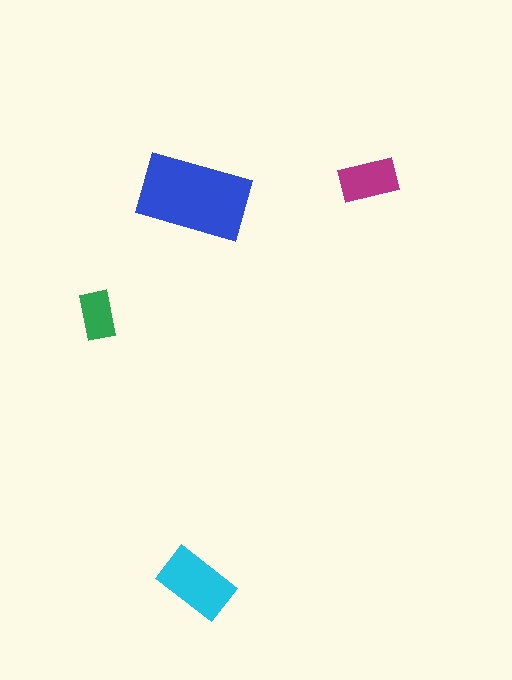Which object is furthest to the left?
The green rectangle is leftmost.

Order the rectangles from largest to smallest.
the blue one, the cyan one, the magenta one, the green one.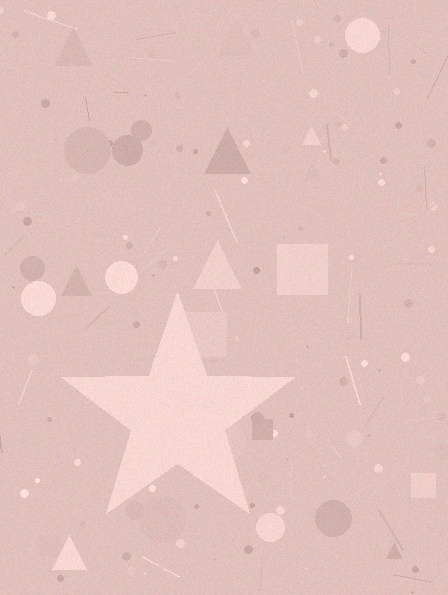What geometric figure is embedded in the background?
A star is embedded in the background.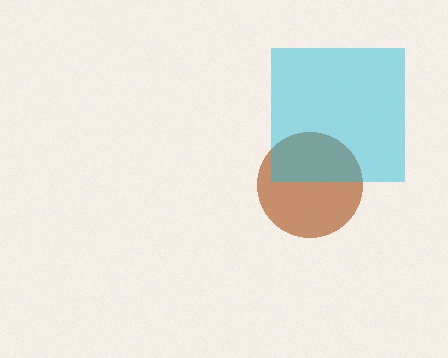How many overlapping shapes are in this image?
There are 2 overlapping shapes in the image.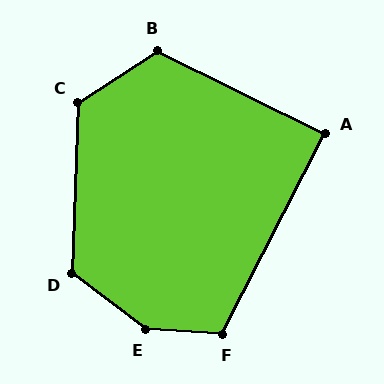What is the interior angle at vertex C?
Approximately 125 degrees (obtuse).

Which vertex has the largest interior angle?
E, at approximately 146 degrees.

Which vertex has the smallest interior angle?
A, at approximately 89 degrees.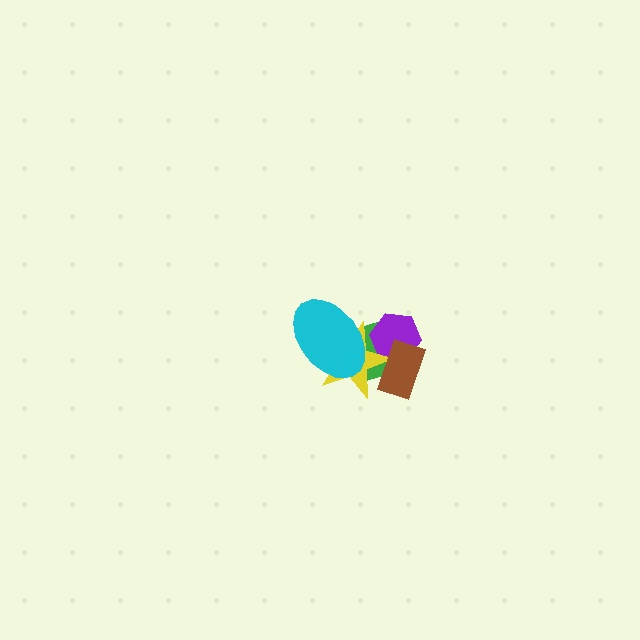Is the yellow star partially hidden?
Yes, it is partially covered by another shape.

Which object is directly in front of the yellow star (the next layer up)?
The cyan ellipse is directly in front of the yellow star.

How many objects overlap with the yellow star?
4 objects overlap with the yellow star.